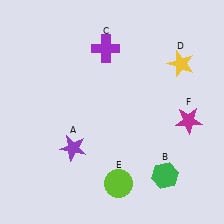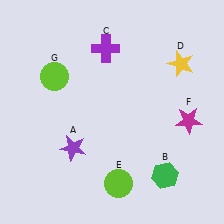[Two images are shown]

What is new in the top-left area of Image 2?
A lime circle (G) was added in the top-left area of Image 2.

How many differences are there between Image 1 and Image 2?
There is 1 difference between the two images.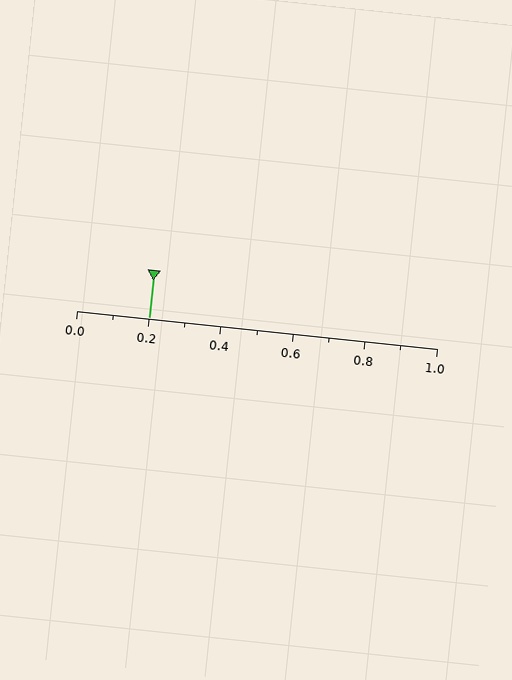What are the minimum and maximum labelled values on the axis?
The axis runs from 0.0 to 1.0.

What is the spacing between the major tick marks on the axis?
The major ticks are spaced 0.2 apart.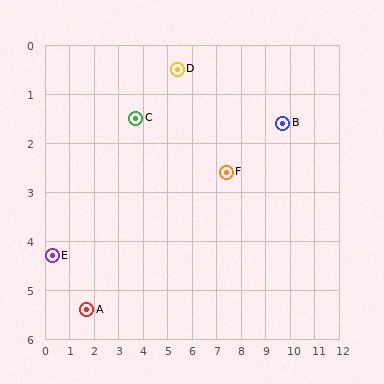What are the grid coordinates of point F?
Point F is at approximately (7.4, 2.6).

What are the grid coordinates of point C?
Point C is at approximately (3.7, 1.5).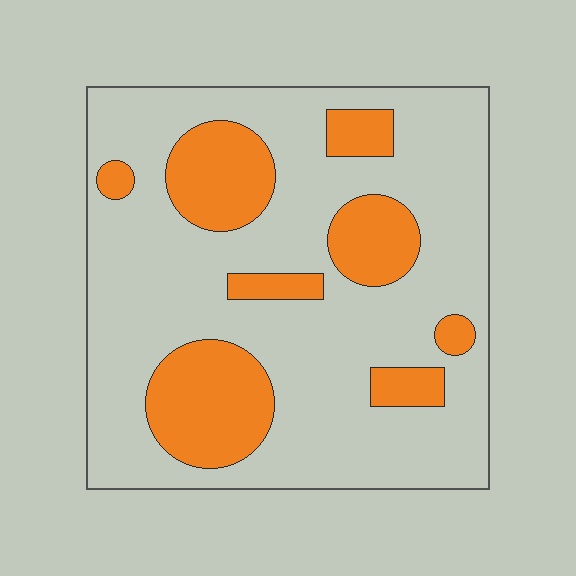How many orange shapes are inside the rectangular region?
8.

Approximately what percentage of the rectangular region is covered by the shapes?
Approximately 25%.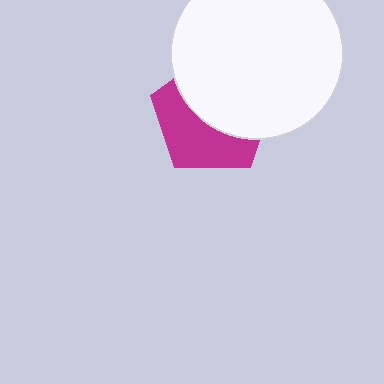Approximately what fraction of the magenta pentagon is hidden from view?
Roughly 54% of the magenta pentagon is hidden behind the white circle.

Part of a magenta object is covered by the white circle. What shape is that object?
It is a pentagon.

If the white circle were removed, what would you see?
You would see the complete magenta pentagon.